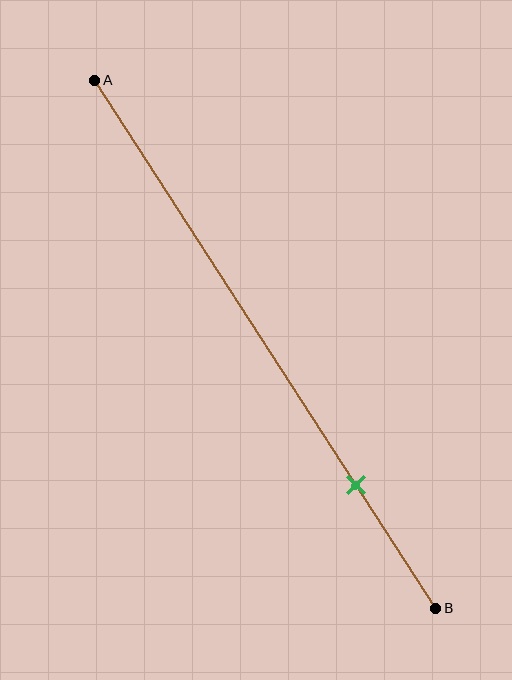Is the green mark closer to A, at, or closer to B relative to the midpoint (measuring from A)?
The green mark is closer to point B than the midpoint of segment AB.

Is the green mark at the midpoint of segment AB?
No, the mark is at about 75% from A, not at the 50% midpoint.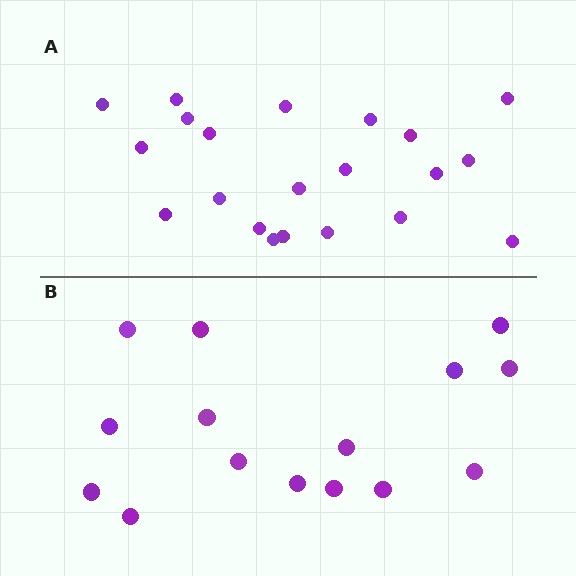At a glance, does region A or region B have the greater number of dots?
Region A (the top region) has more dots.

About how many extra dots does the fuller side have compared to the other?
Region A has about 6 more dots than region B.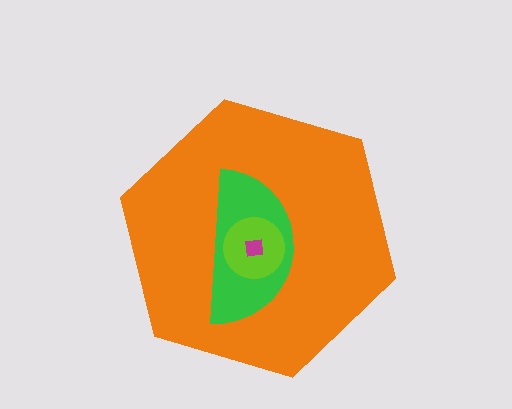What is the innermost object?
The magenta square.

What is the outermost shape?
The orange hexagon.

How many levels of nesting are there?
4.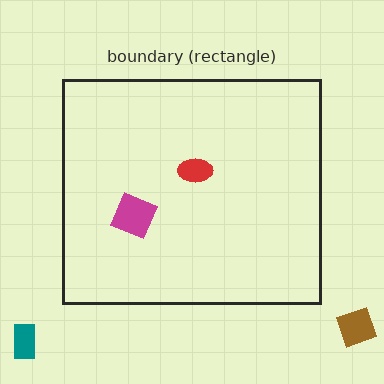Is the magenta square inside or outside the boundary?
Inside.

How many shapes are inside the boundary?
2 inside, 2 outside.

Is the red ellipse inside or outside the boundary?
Inside.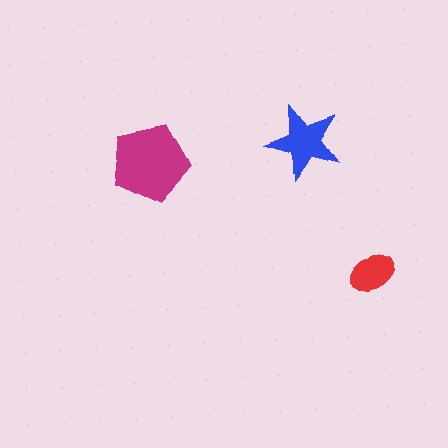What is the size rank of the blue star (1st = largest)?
2nd.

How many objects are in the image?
There are 3 objects in the image.